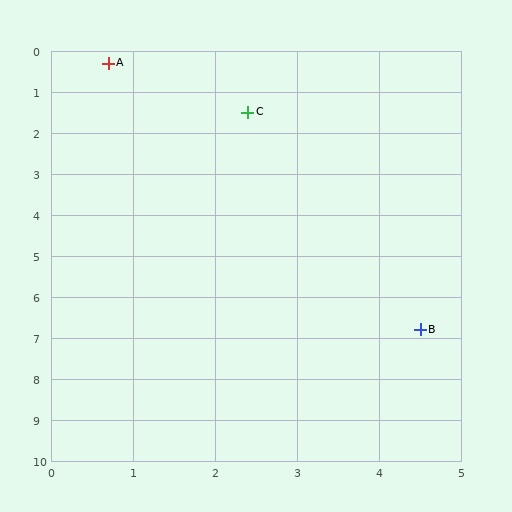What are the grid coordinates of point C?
Point C is at approximately (2.4, 1.5).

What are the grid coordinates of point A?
Point A is at approximately (0.7, 0.3).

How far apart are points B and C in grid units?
Points B and C are about 5.7 grid units apart.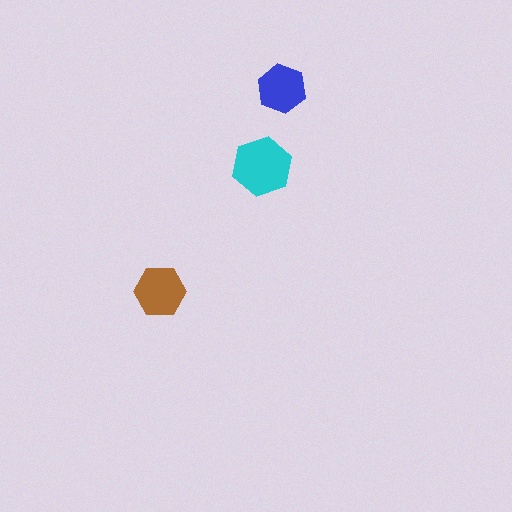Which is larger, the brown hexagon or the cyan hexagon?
The cyan one.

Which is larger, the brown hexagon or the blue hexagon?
The brown one.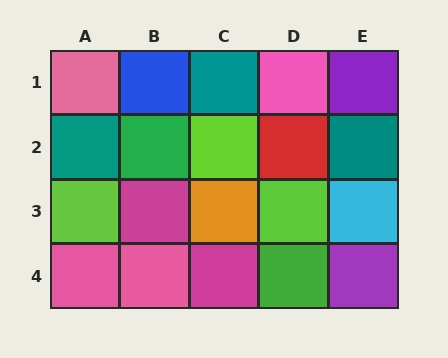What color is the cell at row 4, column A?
Pink.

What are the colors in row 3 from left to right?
Lime, magenta, orange, lime, cyan.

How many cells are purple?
2 cells are purple.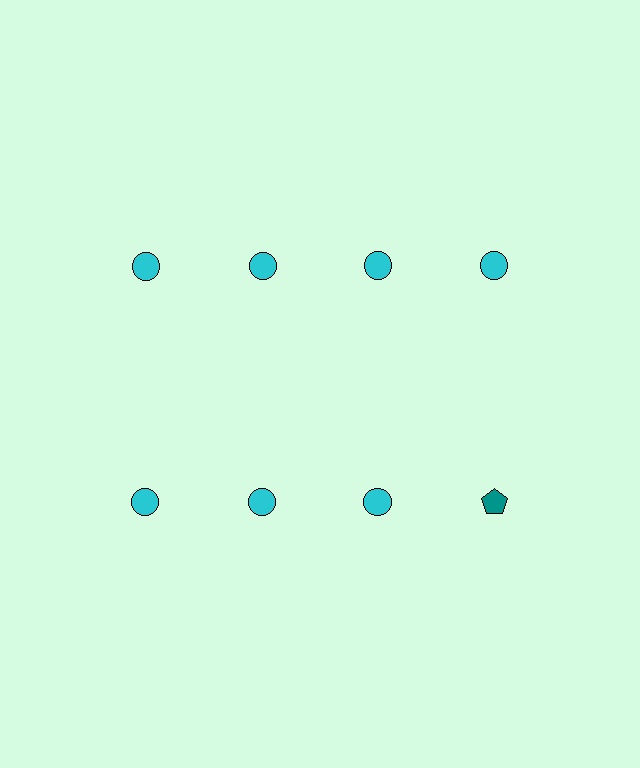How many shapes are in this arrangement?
There are 8 shapes arranged in a grid pattern.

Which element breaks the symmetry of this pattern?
The teal pentagon in the second row, second from right column breaks the symmetry. All other shapes are cyan circles.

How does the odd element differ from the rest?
It differs in both color (teal instead of cyan) and shape (pentagon instead of circle).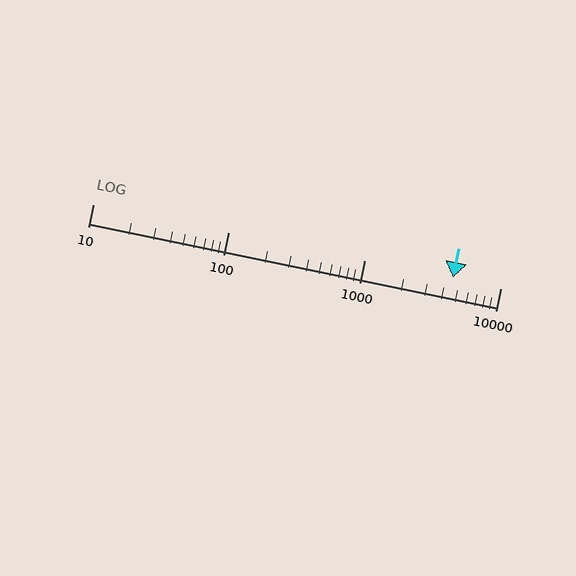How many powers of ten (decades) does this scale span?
The scale spans 3 decades, from 10 to 10000.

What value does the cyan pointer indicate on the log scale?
The pointer indicates approximately 4500.